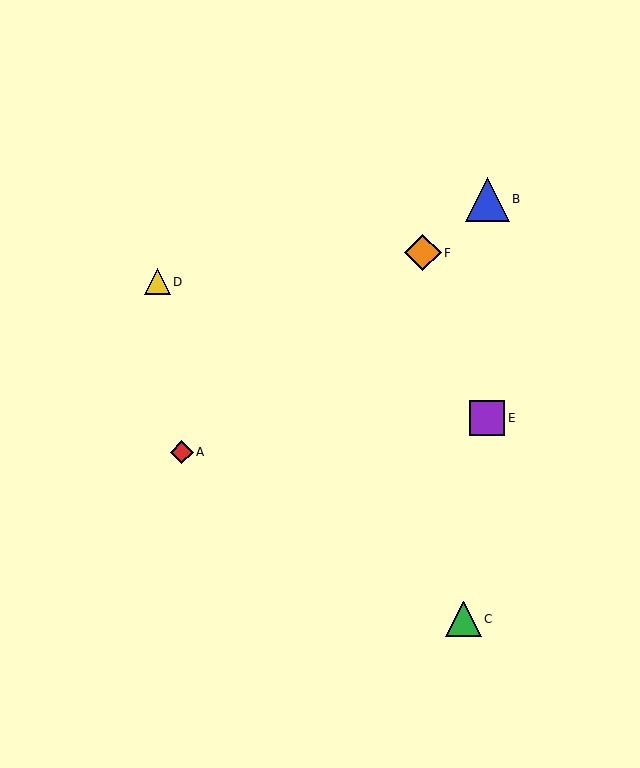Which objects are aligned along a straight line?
Objects A, B, F are aligned along a straight line.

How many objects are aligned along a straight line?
3 objects (A, B, F) are aligned along a straight line.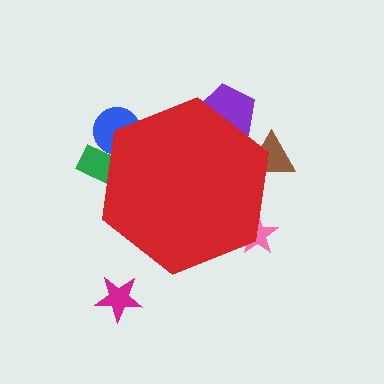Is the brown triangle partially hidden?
Yes, the brown triangle is partially hidden behind the red hexagon.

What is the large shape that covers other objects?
A red hexagon.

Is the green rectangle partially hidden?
Yes, the green rectangle is partially hidden behind the red hexagon.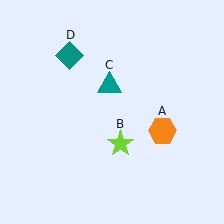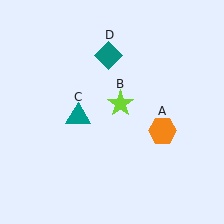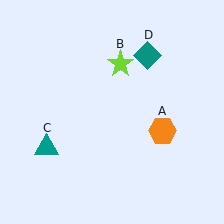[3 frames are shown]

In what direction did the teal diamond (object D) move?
The teal diamond (object D) moved right.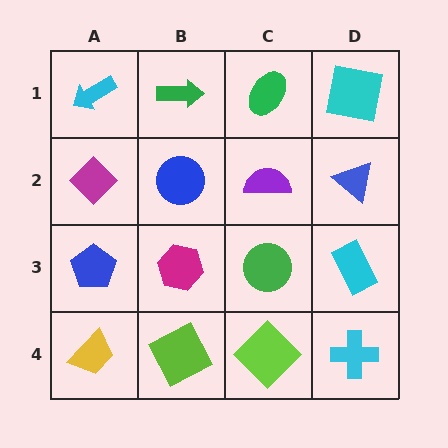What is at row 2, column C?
A purple semicircle.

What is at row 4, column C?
A lime diamond.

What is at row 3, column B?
A magenta hexagon.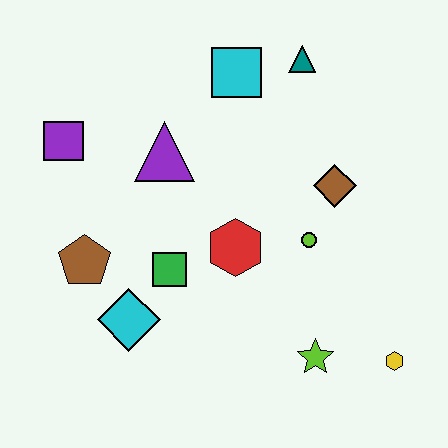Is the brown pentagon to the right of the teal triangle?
No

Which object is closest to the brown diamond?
The lime circle is closest to the brown diamond.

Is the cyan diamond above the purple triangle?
No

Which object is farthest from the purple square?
The yellow hexagon is farthest from the purple square.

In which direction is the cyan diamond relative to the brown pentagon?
The cyan diamond is below the brown pentagon.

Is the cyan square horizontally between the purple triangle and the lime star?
Yes